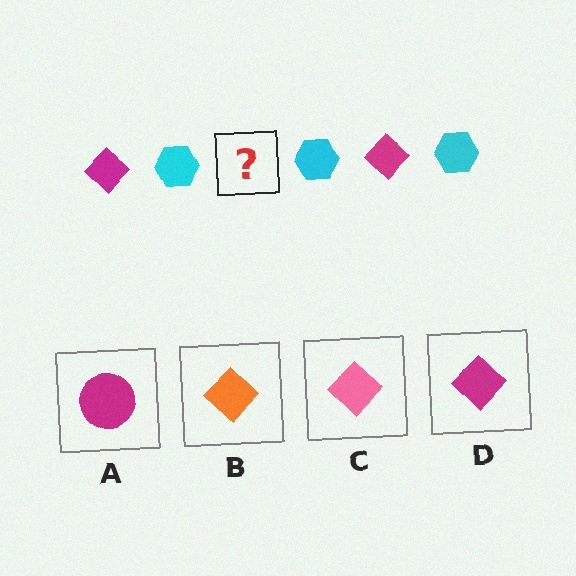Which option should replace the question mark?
Option D.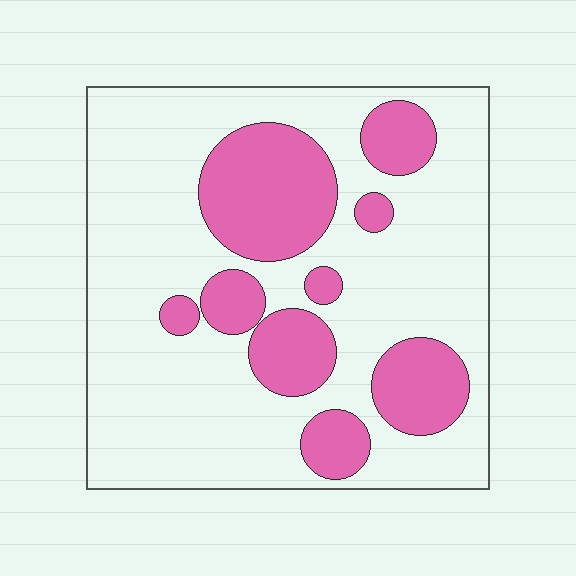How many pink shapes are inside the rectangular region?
9.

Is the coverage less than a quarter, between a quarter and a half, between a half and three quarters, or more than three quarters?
Between a quarter and a half.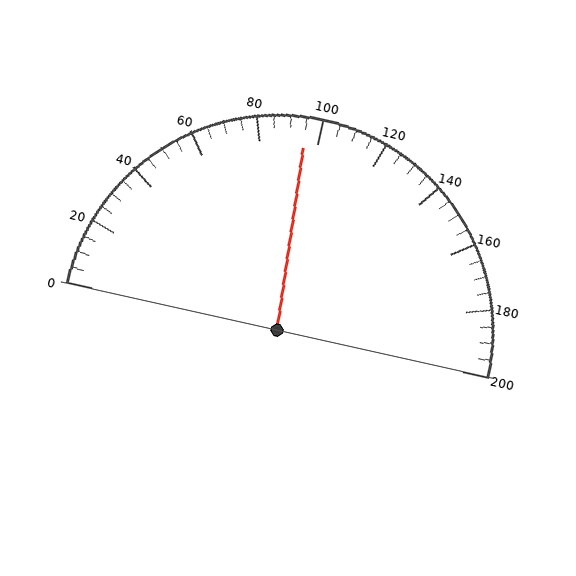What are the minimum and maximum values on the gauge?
The gauge ranges from 0 to 200.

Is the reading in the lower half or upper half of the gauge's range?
The reading is in the lower half of the range (0 to 200).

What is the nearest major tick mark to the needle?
The nearest major tick mark is 100.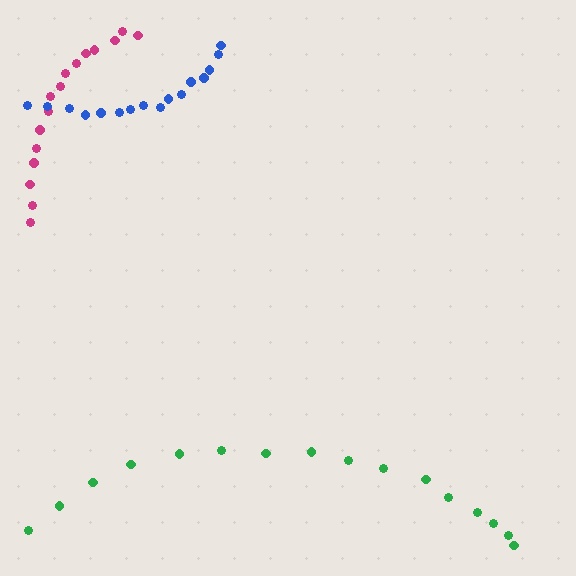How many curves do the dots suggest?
There are 3 distinct paths.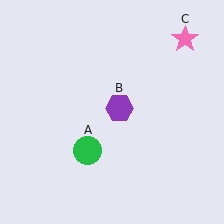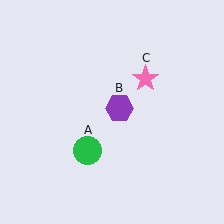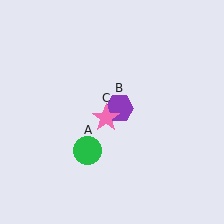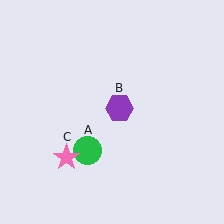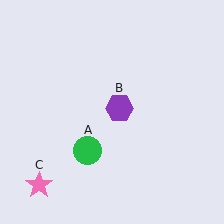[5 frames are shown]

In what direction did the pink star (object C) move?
The pink star (object C) moved down and to the left.